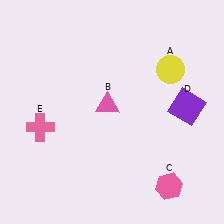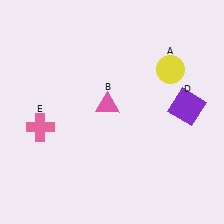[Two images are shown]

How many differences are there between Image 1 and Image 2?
There is 1 difference between the two images.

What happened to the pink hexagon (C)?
The pink hexagon (C) was removed in Image 2. It was in the bottom-right area of Image 1.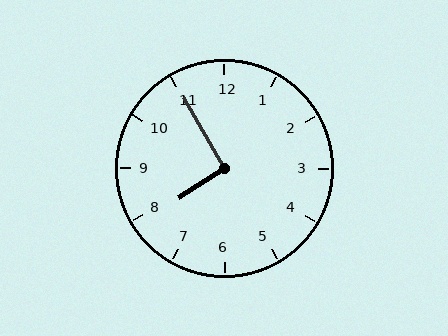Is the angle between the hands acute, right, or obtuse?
It is right.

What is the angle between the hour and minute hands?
Approximately 92 degrees.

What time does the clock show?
7:55.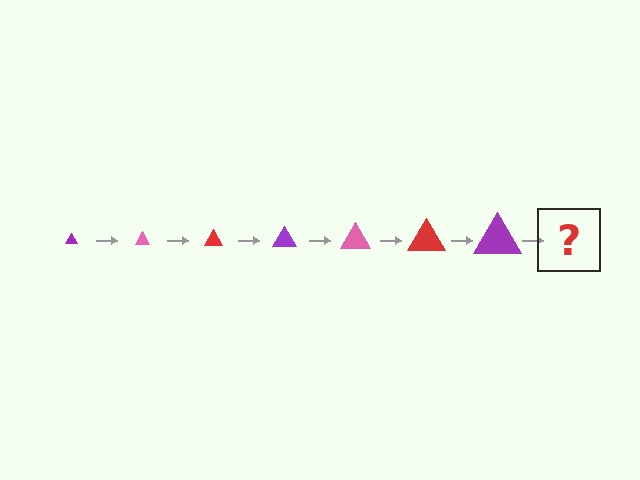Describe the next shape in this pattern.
It should be a pink triangle, larger than the previous one.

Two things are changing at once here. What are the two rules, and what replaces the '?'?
The two rules are that the triangle grows larger each step and the color cycles through purple, pink, and red. The '?' should be a pink triangle, larger than the previous one.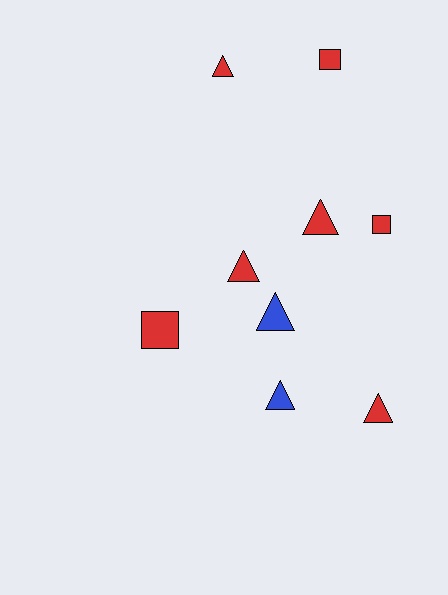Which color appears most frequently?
Red, with 7 objects.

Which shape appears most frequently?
Triangle, with 6 objects.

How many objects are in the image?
There are 9 objects.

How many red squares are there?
There are 3 red squares.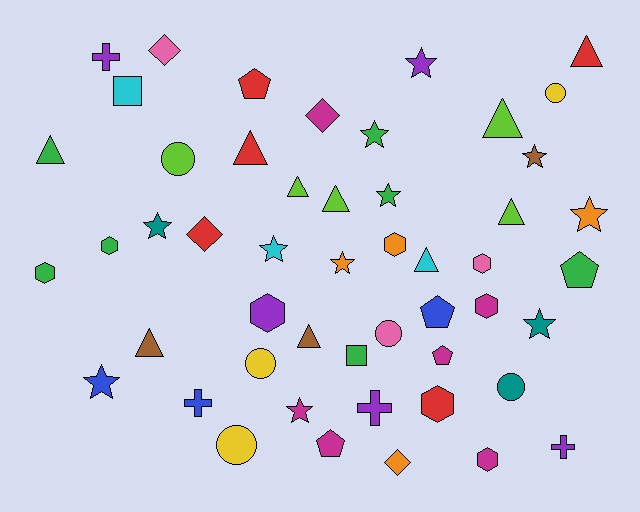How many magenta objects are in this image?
There are 6 magenta objects.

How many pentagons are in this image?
There are 5 pentagons.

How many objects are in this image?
There are 50 objects.